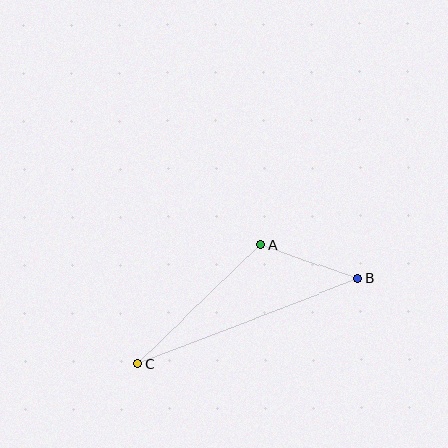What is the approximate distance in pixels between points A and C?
The distance between A and C is approximately 172 pixels.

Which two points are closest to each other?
Points A and B are closest to each other.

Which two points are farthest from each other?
Points B and C are farthest from each other.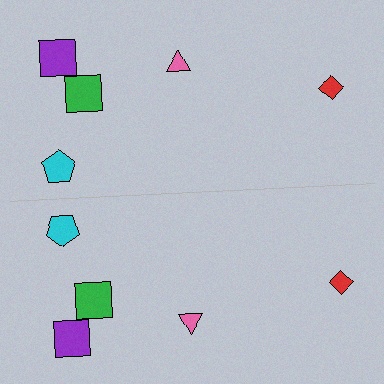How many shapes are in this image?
There are 10 shapes in this image.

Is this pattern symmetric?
Yes, this pattern has bilateral (reflection) symmetry.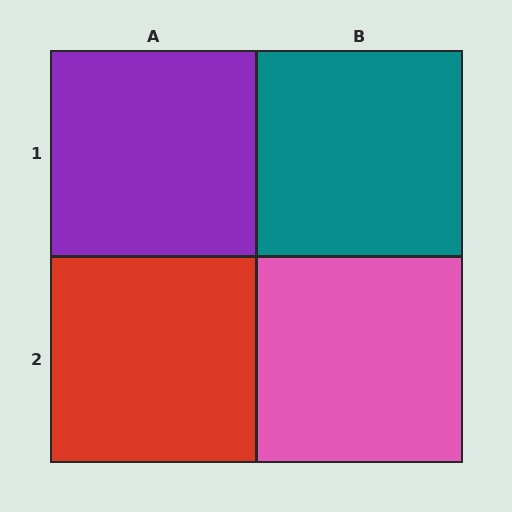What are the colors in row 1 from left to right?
Purple, teal.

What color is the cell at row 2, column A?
Red.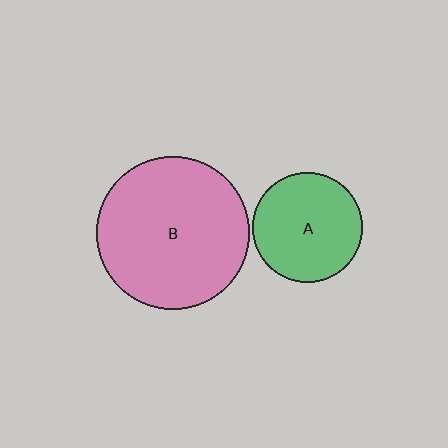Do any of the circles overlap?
No, none of the circles overlap.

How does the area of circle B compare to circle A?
Approximately 1.9 times.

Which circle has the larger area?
Circle B (pink).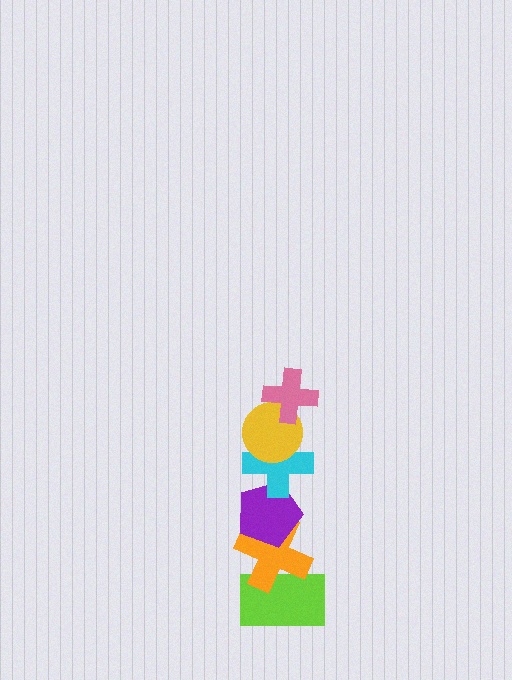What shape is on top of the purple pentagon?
The cyan cross is on top of the purple pentagon.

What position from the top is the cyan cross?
The cyan cross is 3rd from the top.